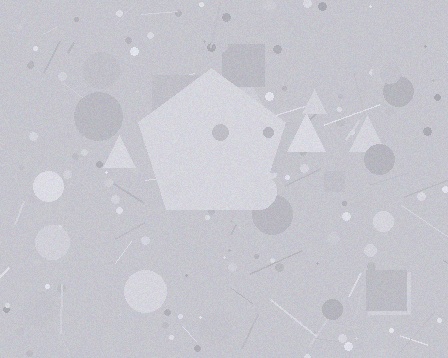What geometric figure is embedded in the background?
A pentagon is embedded in the background.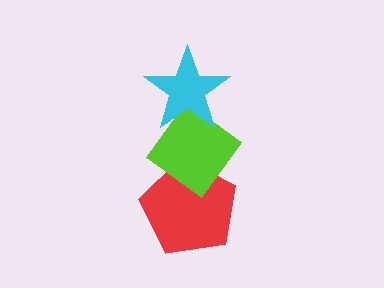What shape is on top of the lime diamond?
The cyan star is on top of the lime diamond.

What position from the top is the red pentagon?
The red pentagon is 3rd from the top.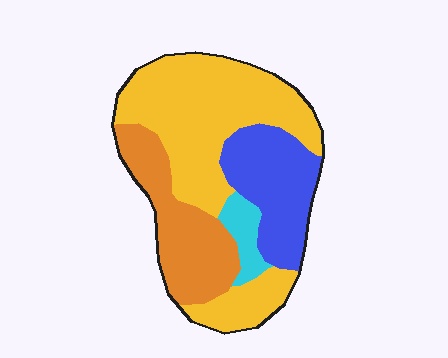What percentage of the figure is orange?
Orange covers 23% of the figure.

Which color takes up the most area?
Yellow, at roughly 50%.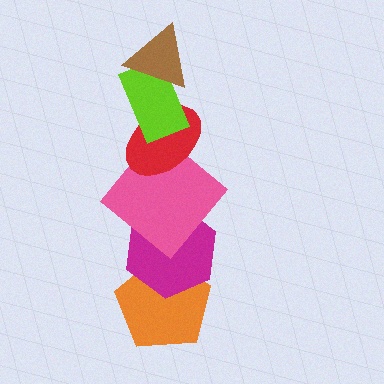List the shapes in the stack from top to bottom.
From top to bottom: the brown triangle, the lime rectangle, the red ellipse, the pink diamond, the magenta hexagon, the orange pentagon.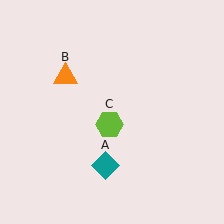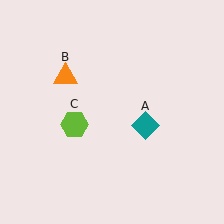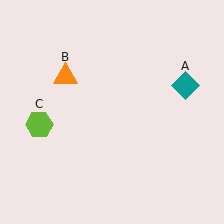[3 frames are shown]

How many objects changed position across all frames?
2 objects changed position: teal diamond (object A), lime hexagon (object C).